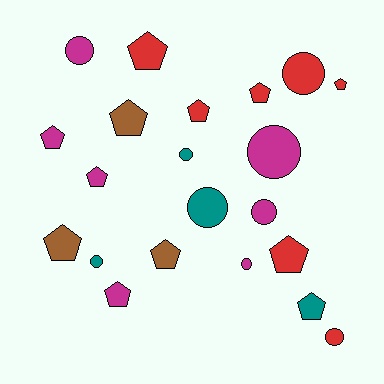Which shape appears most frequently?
Pentagon, with 12 objects.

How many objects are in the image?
There are 21 objects.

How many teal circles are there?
There are 3 teal circles.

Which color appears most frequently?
Magenta, with 7 objects.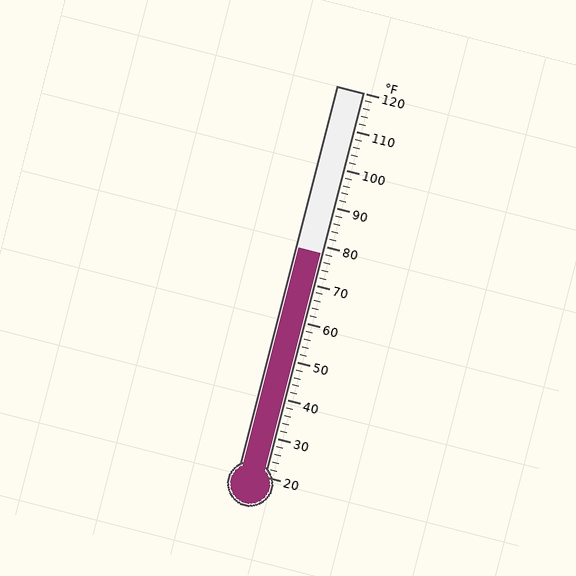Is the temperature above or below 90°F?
The temperature is below 90°F.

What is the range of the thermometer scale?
The thermometer scale ranges from 20°F to 120°F.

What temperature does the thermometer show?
The thermometer shows approximately 78°F.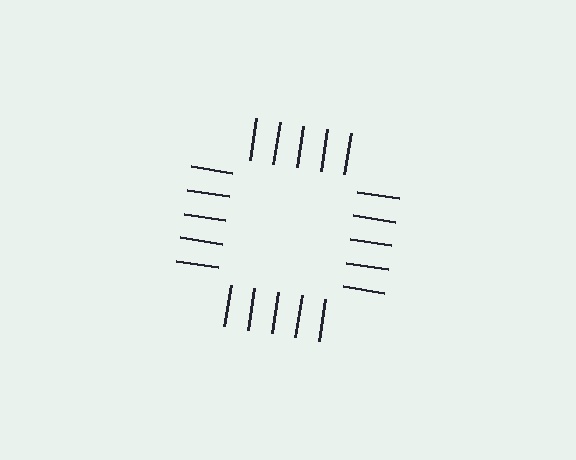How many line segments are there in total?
20 — 5 along each of the 4 edges.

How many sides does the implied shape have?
4 sides — the line-ends trace a square.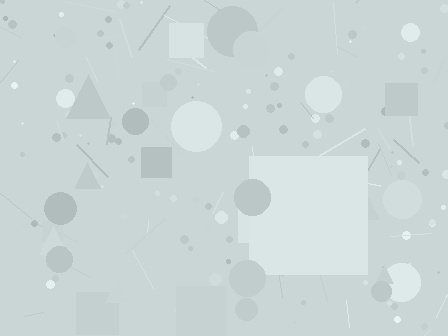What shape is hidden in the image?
A square is hidden in the image.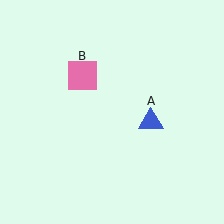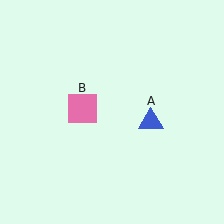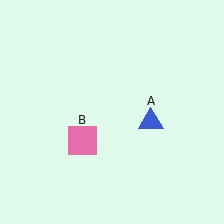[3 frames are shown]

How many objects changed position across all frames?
1 object changed position: pink square (object B).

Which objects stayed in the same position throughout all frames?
Blue triangle (object A) remained stationary.